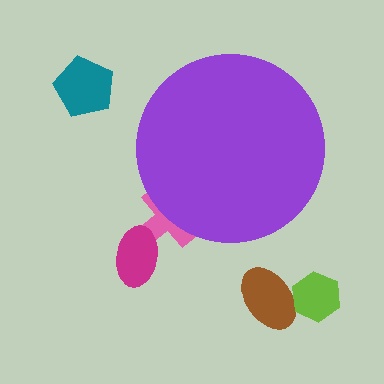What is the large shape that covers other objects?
A purple circle.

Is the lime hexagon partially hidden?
No, the lime hexagon is fully visible.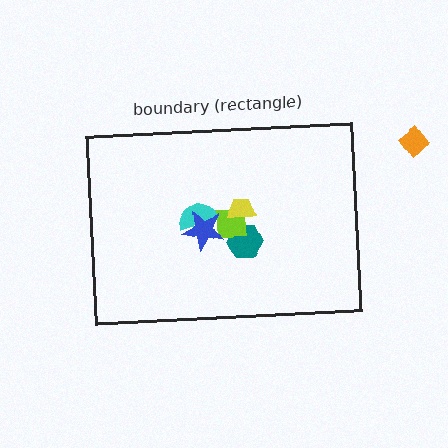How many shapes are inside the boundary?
5 inside, 1 outside.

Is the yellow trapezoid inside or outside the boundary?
Inside.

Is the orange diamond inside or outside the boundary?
Outside.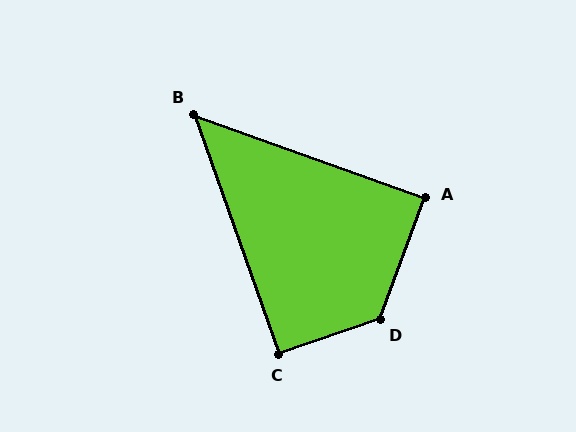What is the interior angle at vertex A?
Approximately 89 degrees (approximately right).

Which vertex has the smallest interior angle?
B, at approximately 51 degrees.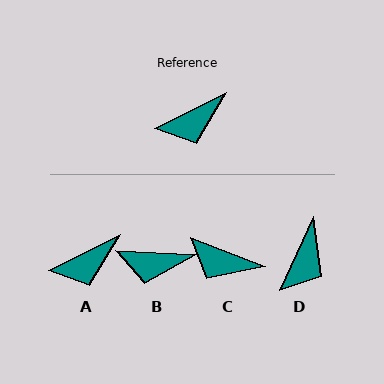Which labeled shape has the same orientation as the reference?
A.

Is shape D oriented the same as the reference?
No, it is off by about 38 degrees.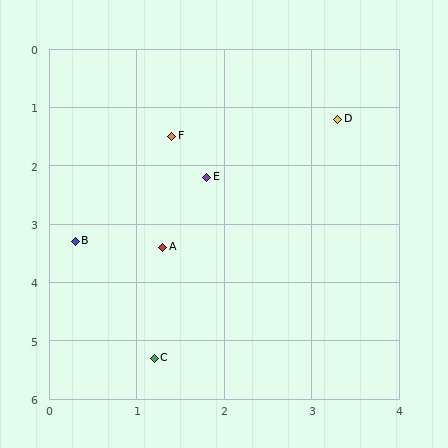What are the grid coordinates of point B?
Point B is at approximately (0.3, 3.3).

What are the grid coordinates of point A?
Point A is at approximately (1.3, 3.4).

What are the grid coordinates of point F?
Point F is at approximately (1.4, 1.5).